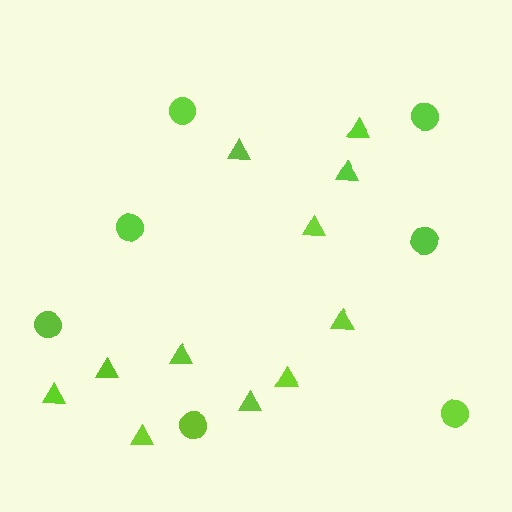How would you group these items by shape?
There are 2 groups: one group of triangles (11) and one group of circles (7).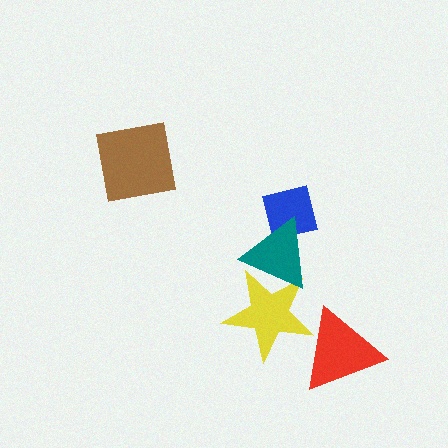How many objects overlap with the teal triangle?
2 objects overlap with the teal triangle.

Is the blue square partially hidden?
Yes, it is partially covered by another shape.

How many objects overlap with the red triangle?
1 object overlaps with the red triangle.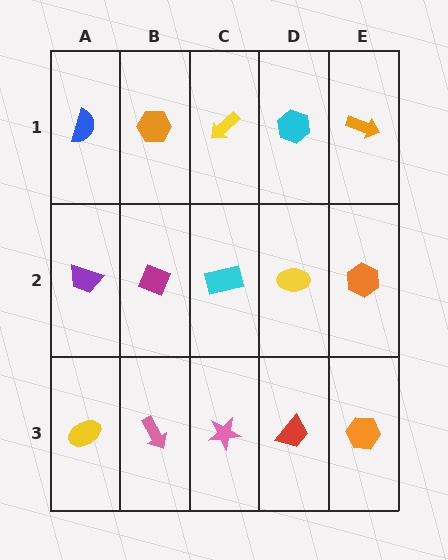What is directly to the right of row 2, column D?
An orange hexagon.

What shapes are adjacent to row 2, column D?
A cyan hexagon (row 1, column D), a red trapezoid (row 3, column D), a cyan rectangle (row 2, column C), an orange hexagon (row 2, column E).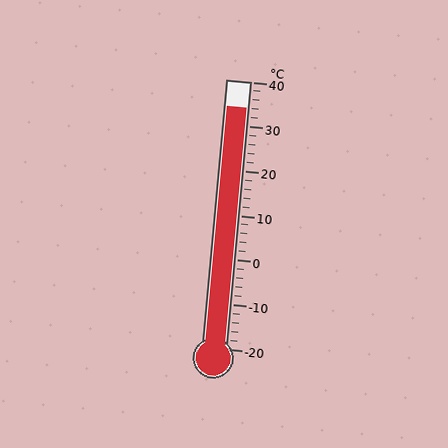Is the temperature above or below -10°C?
The temperature is above -10°C.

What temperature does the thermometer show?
The thermometer shows approximately 34°C.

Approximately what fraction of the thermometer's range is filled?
The thermometer is filled to approximately 90% of its range.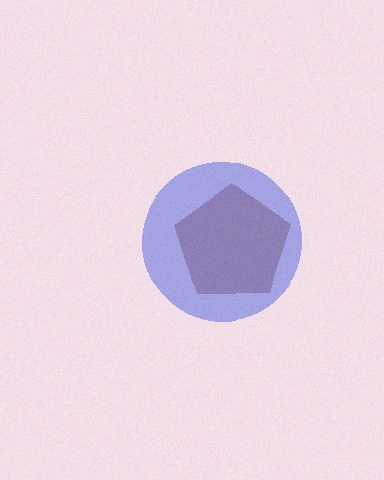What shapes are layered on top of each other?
The layered shapes are: a brown pentagon, a blue circle.